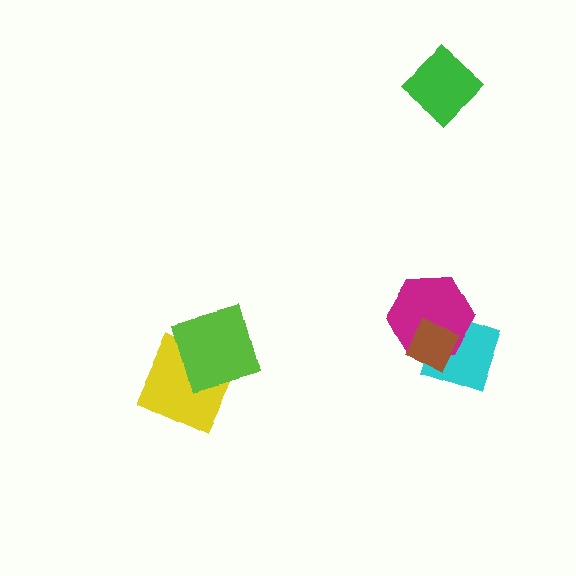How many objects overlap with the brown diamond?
2 objects overlap with the brown diamond.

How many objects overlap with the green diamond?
0 objects overlap with the green diamond.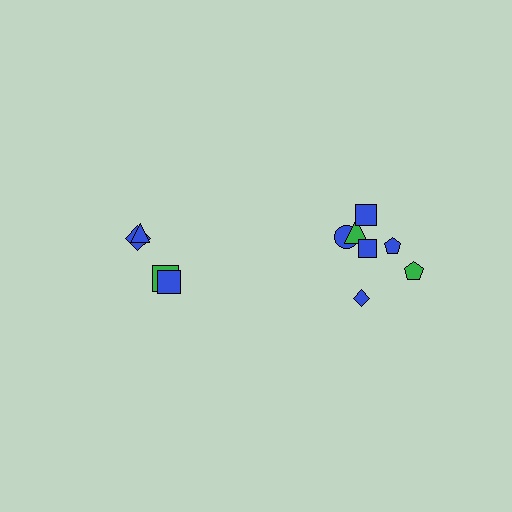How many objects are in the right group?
There are 7 objects.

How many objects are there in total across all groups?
There are 11 objects.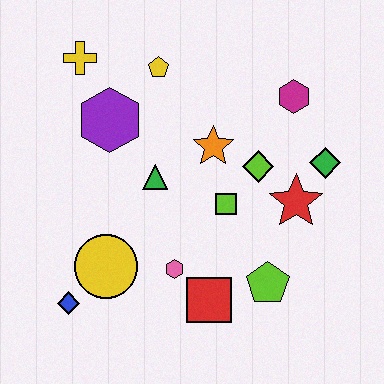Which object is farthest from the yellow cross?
The lime pentagon is farthest from the yellow cross.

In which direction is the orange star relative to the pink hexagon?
The orange star is above the pink hexagon.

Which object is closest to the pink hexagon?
The red square is closest to the pink hexagon.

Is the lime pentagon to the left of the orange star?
No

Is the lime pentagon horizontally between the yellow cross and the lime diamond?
No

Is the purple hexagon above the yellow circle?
Yes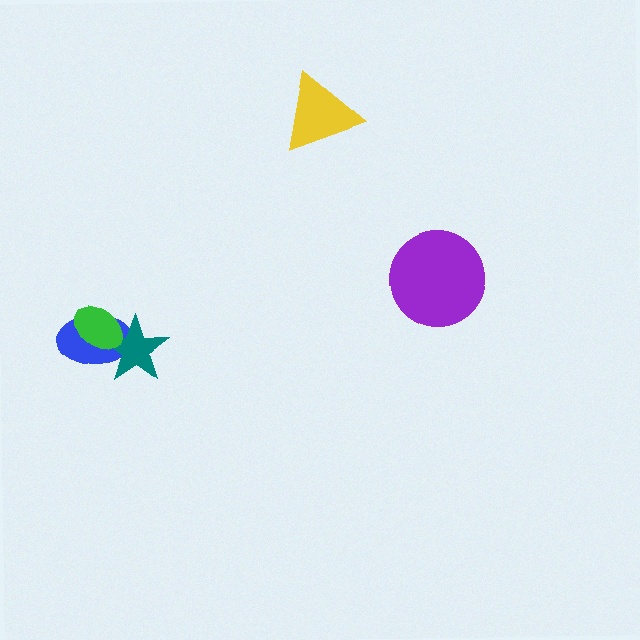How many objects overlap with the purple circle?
0 objects overlap with the purple circle.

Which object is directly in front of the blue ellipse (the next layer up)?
The teal star is directly in front of the blue ellipse.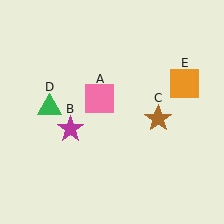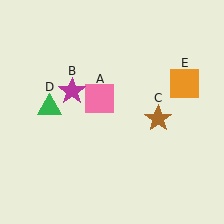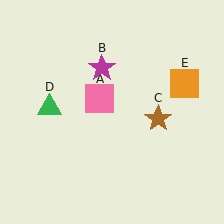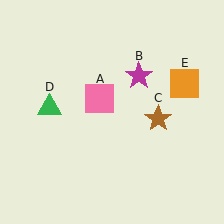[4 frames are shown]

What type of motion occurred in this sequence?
The magenta star (object B) rotated clockwise around the center of the scene.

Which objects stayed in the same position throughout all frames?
Pink square (object A) and brown star (object C) and green triangle (object D) and orange square (object E) remained stationary.